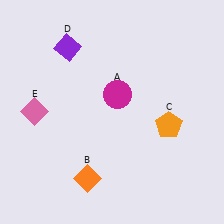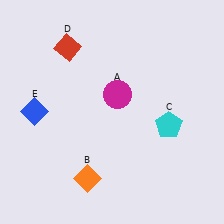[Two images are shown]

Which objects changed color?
C changed from orange to cyan. D changed from purple to red. E changed from pink to blue.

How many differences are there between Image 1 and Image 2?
There are 3 differences between the two images.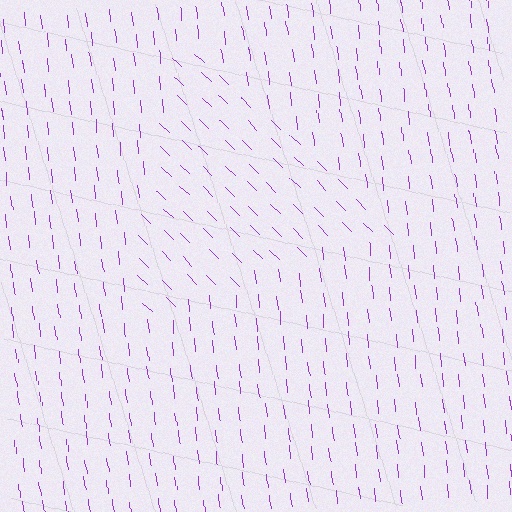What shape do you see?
I see a triangle.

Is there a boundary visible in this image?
Yes, there is a texture boundary formed by a change in line orientation.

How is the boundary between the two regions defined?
The boundary is defined purely by a change in line orientation (approximately 40 degrees difference). All lines are the same color and thickness.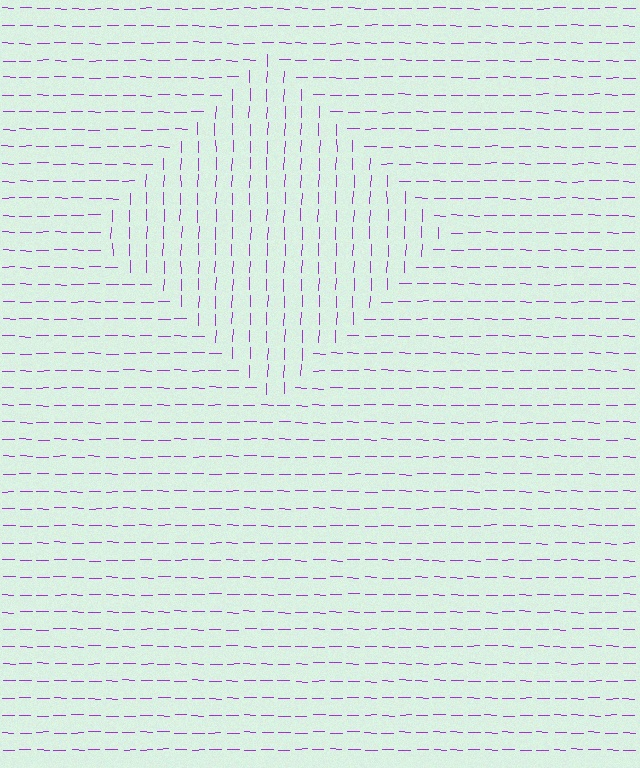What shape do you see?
I see a diamond.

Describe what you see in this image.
The image is filled with small purple line segments. A diamond region in the image has lines oriented differently from the surrounding lines, creating a visible texture boundary.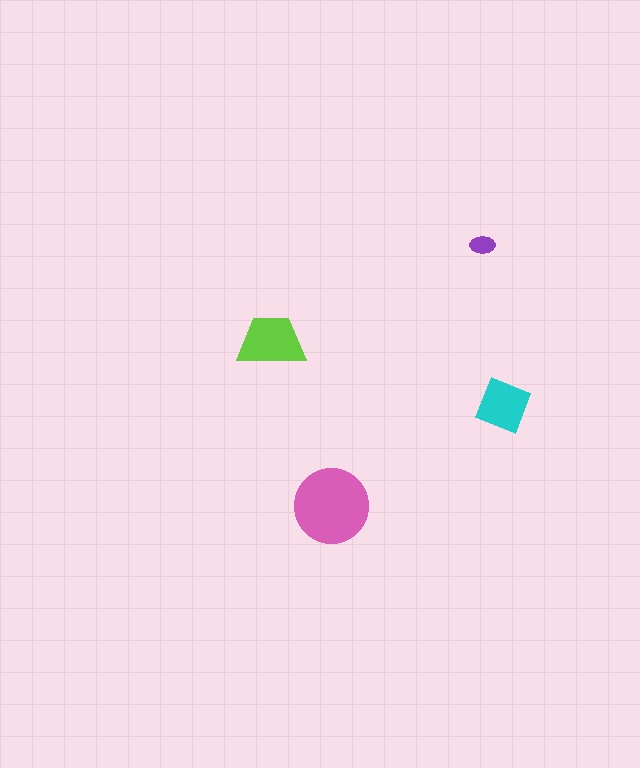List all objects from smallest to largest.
The purple ellipse, the cyan square, the lime trapezoid, the pink circle.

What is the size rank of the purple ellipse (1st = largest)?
4th.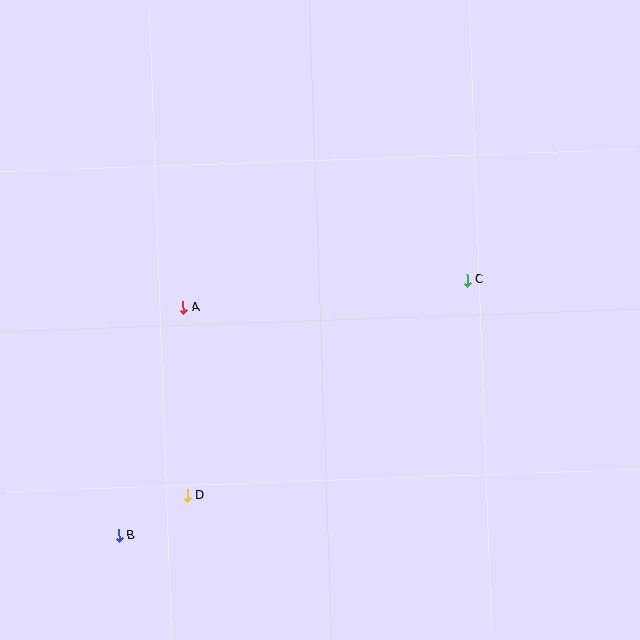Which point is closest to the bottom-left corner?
Point B is closest to the bottom-left corner.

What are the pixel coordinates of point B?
Point B is at (119, 536).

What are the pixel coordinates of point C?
Point C is at (467, 280).